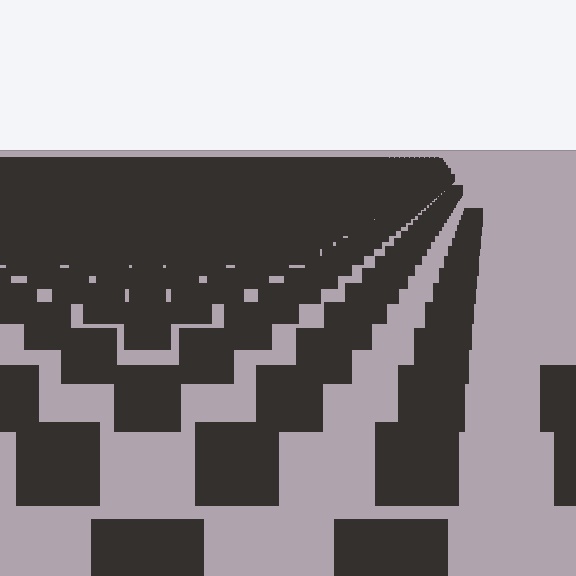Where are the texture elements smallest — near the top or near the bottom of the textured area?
Near the top.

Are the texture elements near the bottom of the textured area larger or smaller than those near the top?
Larger. Near the bottom, elements are closer to the viewer and appear at a bigger on-screen size.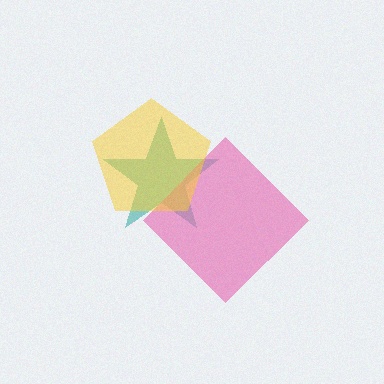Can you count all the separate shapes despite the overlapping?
Yes, there are 3 separate shapes.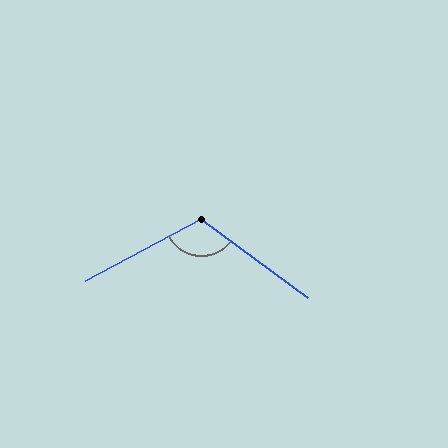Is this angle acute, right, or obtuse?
It is obtuse.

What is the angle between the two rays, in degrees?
Approximately 116 degrees.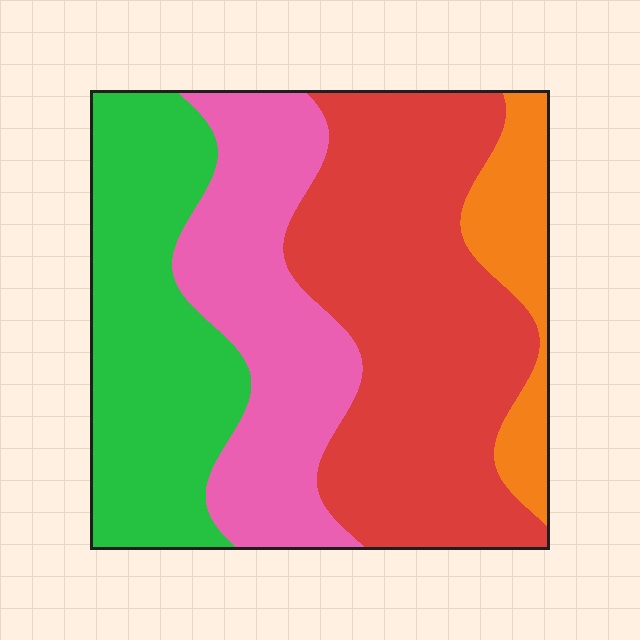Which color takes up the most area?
Red, at roughly 40%.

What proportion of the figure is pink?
Pink covers about 25% of the figure.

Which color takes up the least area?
Orange, at roughly 10%.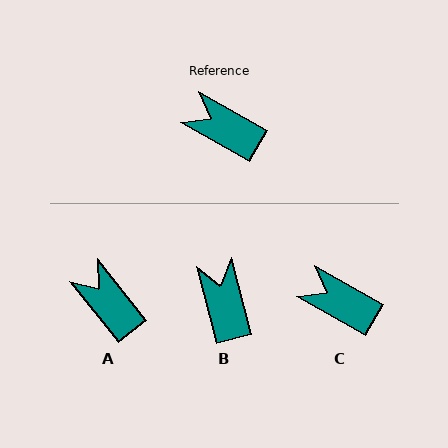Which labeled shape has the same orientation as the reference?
C.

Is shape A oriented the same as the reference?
No, it is off by about 22 degrees.